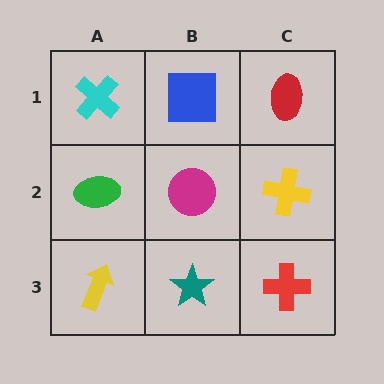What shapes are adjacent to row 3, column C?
A yellow cross (row 2, column C), a teal star (row 3, column B).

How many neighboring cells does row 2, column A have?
3.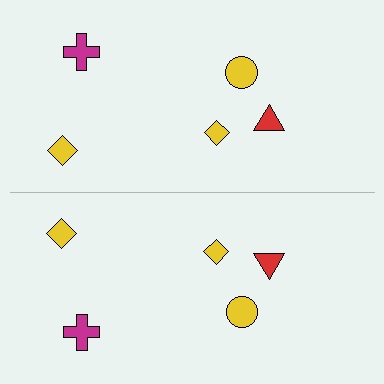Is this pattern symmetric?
Yes, this pattern has bilateral (reflection) symmetry.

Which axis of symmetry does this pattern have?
The pattern has a horizontal axis of symmetry running through the center of the image.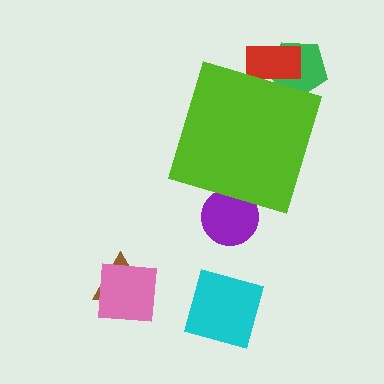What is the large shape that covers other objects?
A lime diamond.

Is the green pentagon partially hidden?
Yes, the green pentagon is partially hidden behind the lime diamond.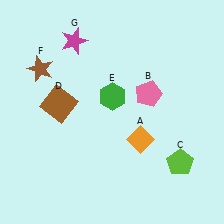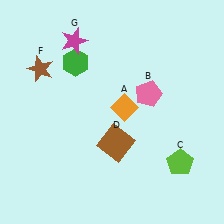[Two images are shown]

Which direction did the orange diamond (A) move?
The orange diamond (A) moved up.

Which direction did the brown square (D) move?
The brown square (D) moved right.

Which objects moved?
The objects that moved are: the orange diamond (A), the brown square (D), the green hexagon (E).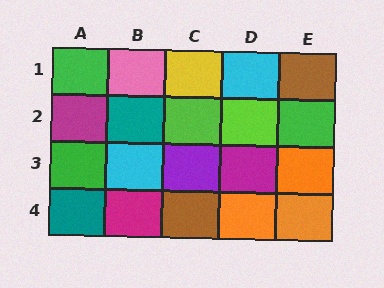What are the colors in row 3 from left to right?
Green, cyan, purple, magenta, orange.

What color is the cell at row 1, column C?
Yellow.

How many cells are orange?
3 cells are orange.